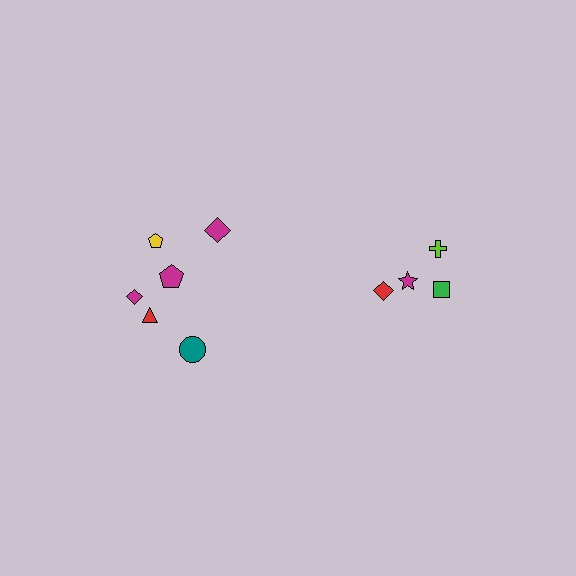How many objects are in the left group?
There are 6 objects.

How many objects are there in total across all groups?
There are 10 objects.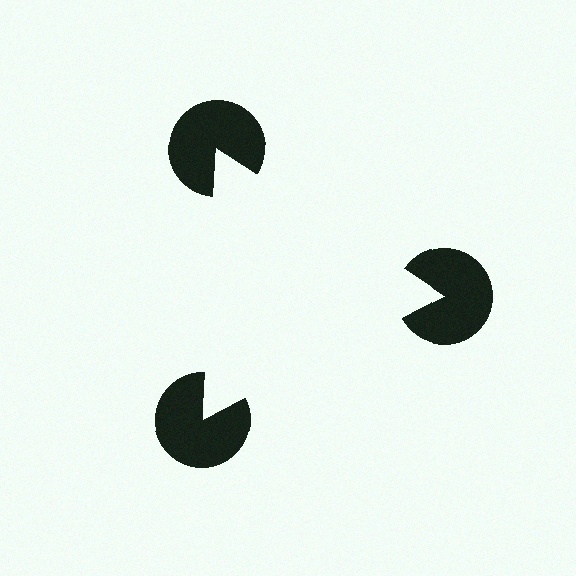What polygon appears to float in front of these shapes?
An illusory triangle — its edges are inferred from the aligned wedge cuts in the pac-man discs, not physically drawn.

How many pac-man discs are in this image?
There are 3 — one at each vertex of the illusory triangle.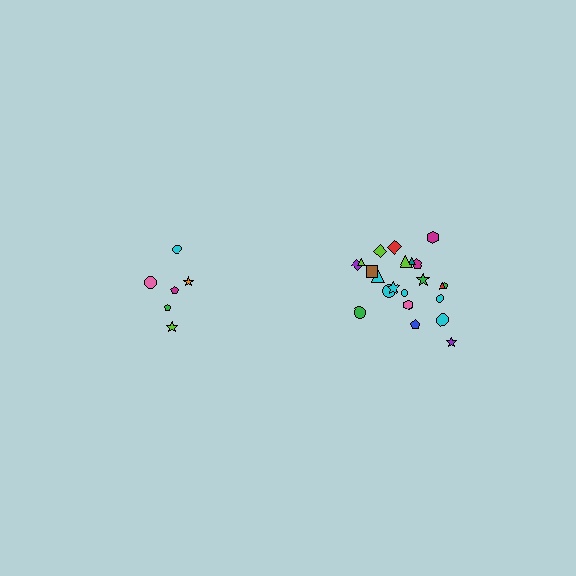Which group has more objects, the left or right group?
The right group.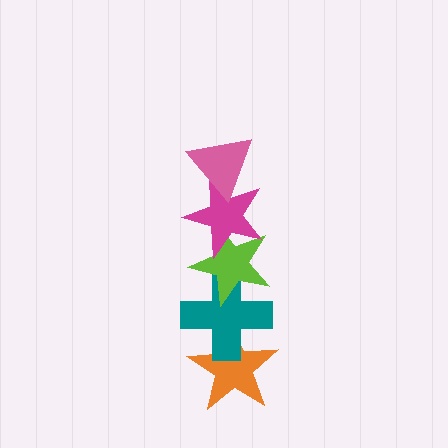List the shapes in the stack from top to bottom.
From top to bottom: the pink triangle, the magenta star, the lime star, the teal cross, the orange star.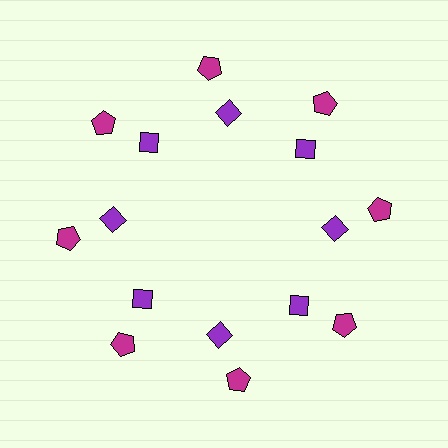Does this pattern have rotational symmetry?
Yes, this pattern has 8-fold rotational symmetry. It looks the same after rotating 45 degrees around the center.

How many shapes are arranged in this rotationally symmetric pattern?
There are 16 shapes, arranged in 8 groups of 2.